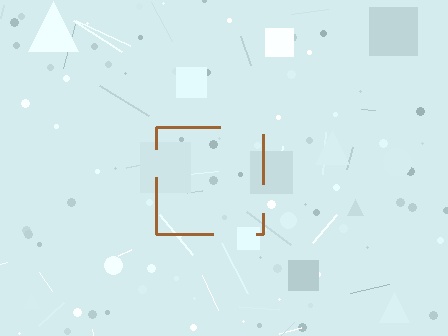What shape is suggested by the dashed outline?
The dashed outline suggests a square.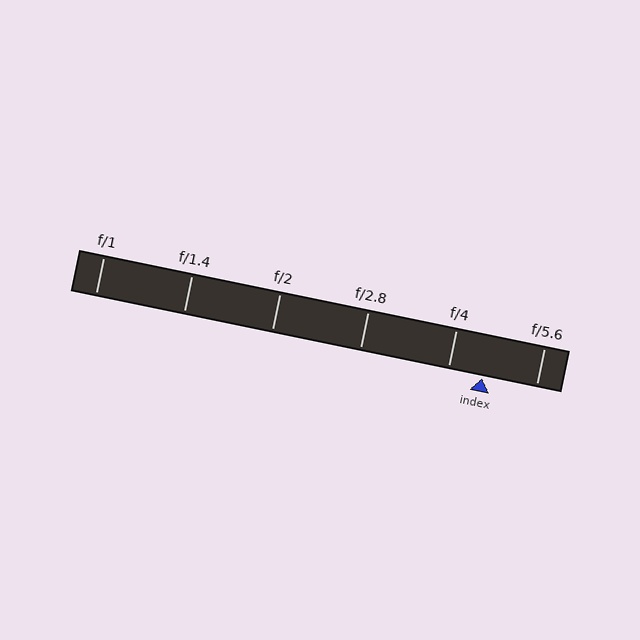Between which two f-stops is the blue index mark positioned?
The index mark is between f/4 and f/5.6.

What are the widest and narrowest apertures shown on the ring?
The widest aperture shown is f/1 and the narrowest is f/5.6.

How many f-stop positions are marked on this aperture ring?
There are 6 f-stop positions marked.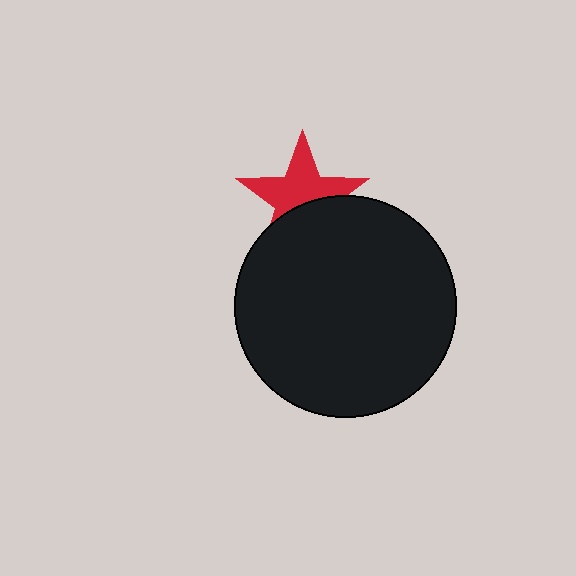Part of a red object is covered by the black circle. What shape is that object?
It is a star.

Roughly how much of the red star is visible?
About half of it is visible (roughly 59%).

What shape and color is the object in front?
The object in front is a black circle.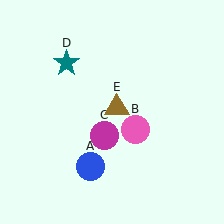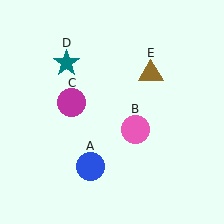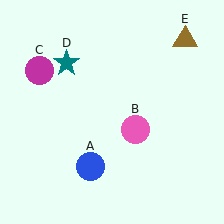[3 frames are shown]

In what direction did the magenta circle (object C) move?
The magenta circle (object C) moved up and to the left.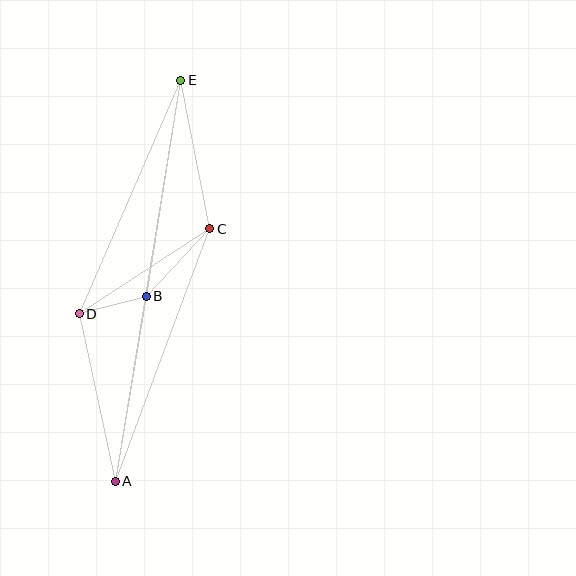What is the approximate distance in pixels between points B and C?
The distance between B and C is approximately 93 pixels.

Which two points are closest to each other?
Points B and D are closest to each other.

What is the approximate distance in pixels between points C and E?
The distance between C and E is approximately 151 pixels.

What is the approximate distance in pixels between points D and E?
The distance between D and E is approximately 255 pixels.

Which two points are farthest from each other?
Points A and E are farthest from each other.